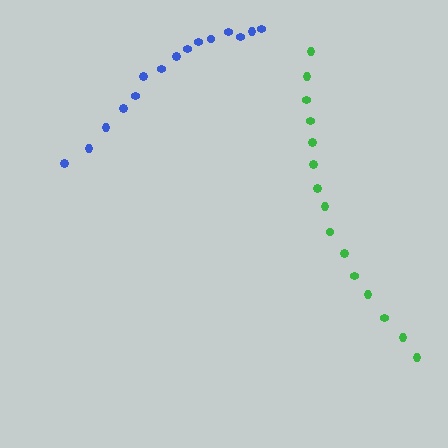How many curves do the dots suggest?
There are 2 distinct paths.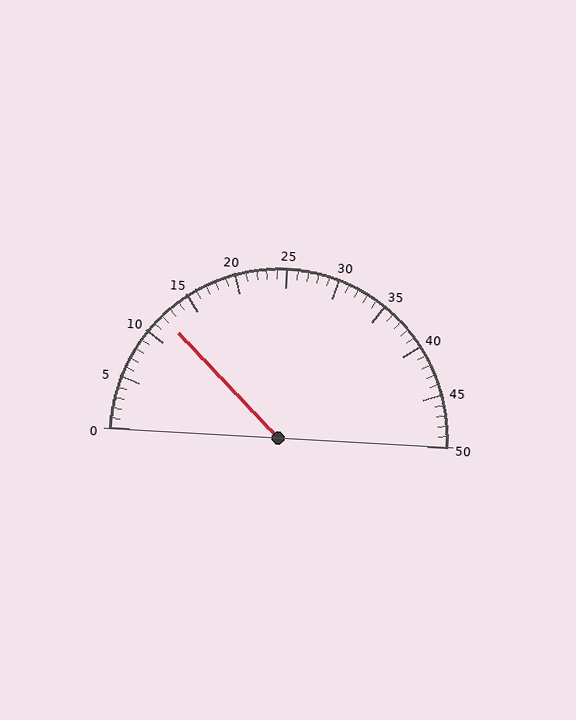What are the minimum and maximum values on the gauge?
The gauge ranges from 0 to 50.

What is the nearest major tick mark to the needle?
The nearest major tick mark is 10.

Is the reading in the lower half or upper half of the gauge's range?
The reading is in the lower half of the range (0 to 50).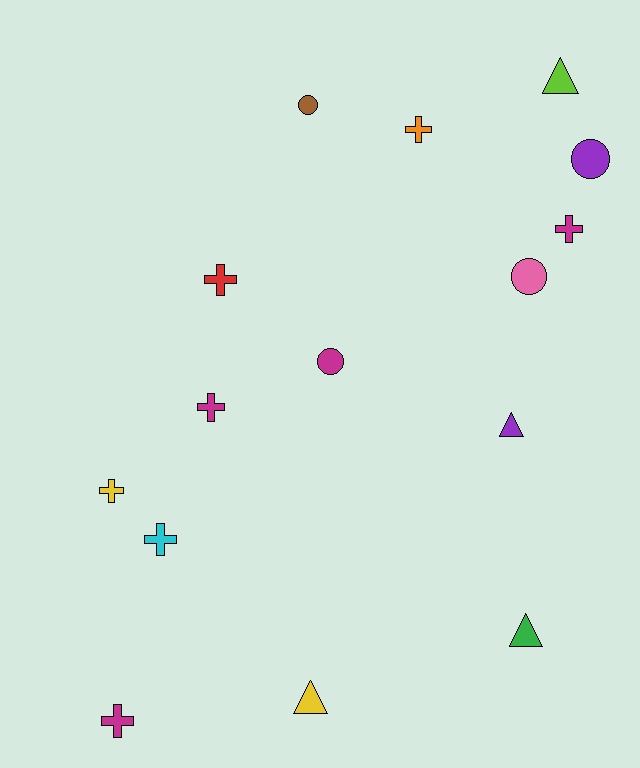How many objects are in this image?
There are 15 objects.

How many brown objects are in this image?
There is 1 brown object.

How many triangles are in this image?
There are 4 triangles.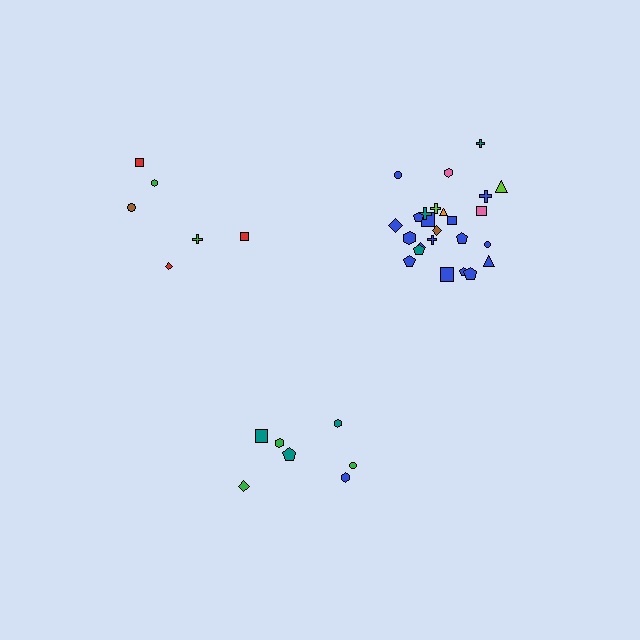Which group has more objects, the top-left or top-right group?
The top-right group.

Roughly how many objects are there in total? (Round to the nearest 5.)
Roughly 40 objects in total.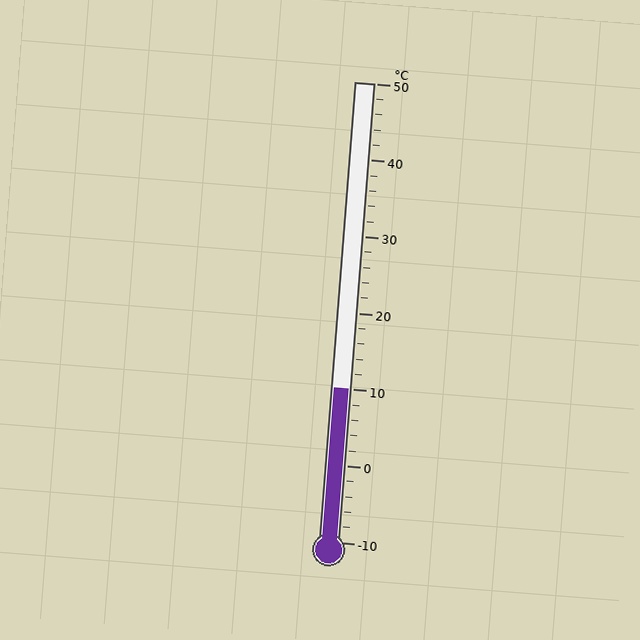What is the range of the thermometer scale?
The thermometer scale ranges from -10°C to 50°C.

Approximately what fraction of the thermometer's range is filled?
The thermometer is filled to approximately 35% of its range.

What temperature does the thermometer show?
The thermometer shows approximately 10°C.